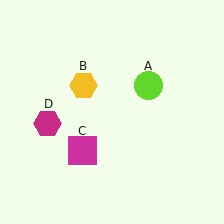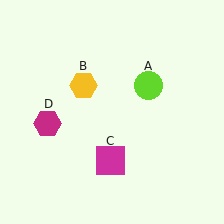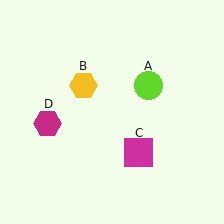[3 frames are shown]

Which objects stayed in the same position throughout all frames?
Lime circle (object A) and yellow hexagon (object B) and magenta hexagon (object D) remained stationary.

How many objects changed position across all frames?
1 object changed position: magenta square (object C).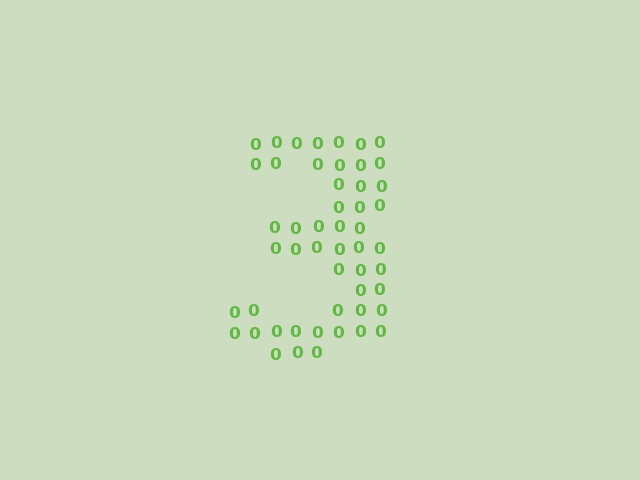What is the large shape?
The large shape is the digit 3.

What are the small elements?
The small elements are digit 0's.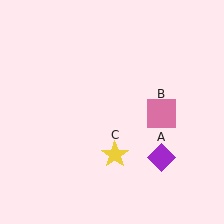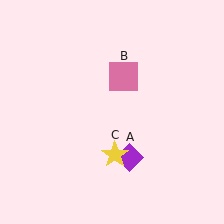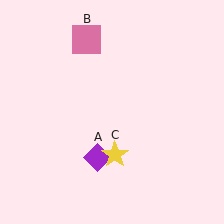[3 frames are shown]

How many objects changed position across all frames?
2 objects changed position: purple diamond (object A), pink square (object B).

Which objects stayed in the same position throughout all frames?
Yellow star (object C) remained stationary.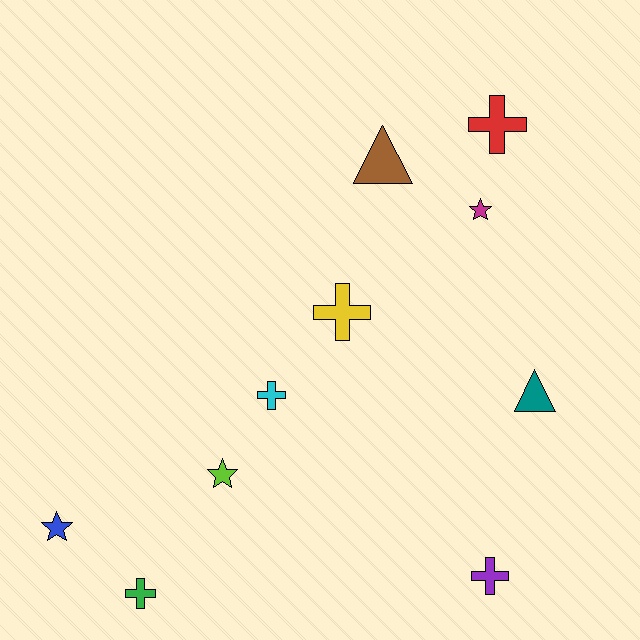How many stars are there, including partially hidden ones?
There are 3 stars.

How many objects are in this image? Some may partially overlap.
There are 10 objects.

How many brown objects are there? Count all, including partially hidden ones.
There is 1 brown object.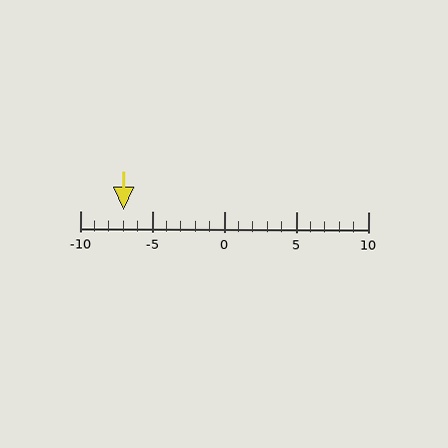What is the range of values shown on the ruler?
The ruler shows values from -10 to 10.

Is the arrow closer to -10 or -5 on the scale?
The arrow is closer to -5.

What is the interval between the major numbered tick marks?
The major tick marks are spaced 5 units apart.